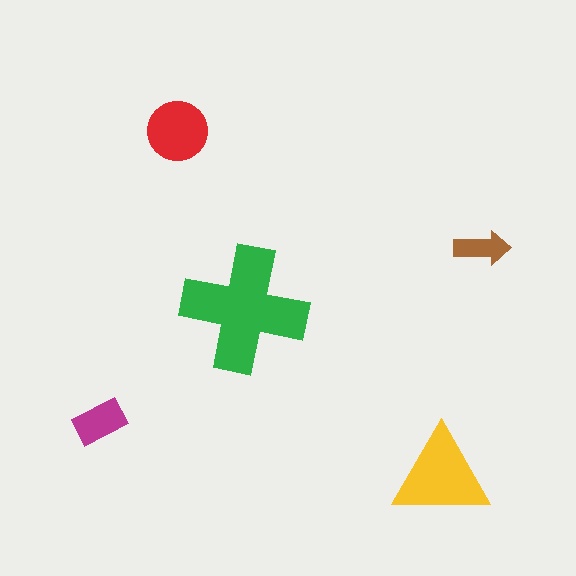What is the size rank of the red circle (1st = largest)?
3rd.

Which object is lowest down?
The yellow triangle is bottommost.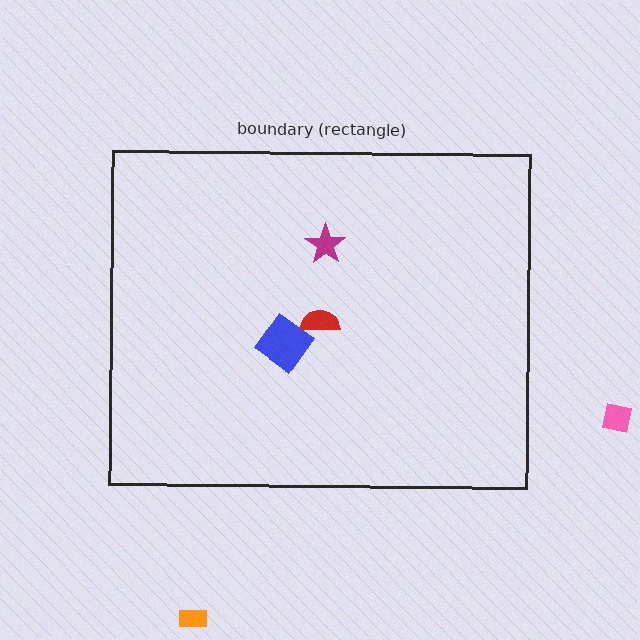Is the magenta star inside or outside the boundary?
Inside.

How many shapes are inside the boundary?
3 inside, 2 outside.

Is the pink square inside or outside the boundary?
Outside.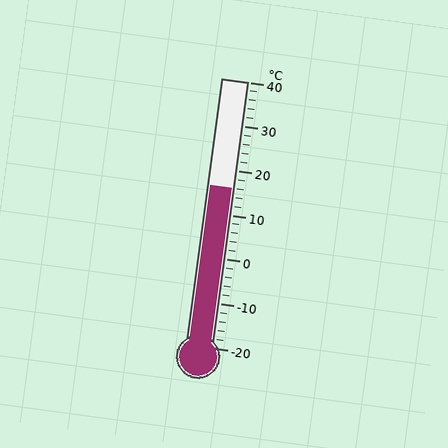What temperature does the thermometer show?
The thermometer shows approximately 16°C.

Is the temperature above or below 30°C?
The temperature is below 30°C.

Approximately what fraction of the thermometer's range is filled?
The thermometer is filled to approximately 60% of its range.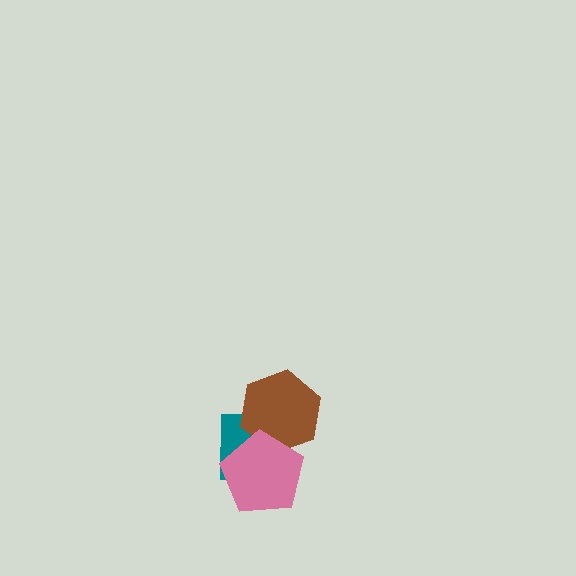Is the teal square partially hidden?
Yes, it is partially covered by another shape.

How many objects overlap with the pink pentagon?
2 objects overlap with the pink pentagon.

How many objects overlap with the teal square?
2 objects overlap with the teal square.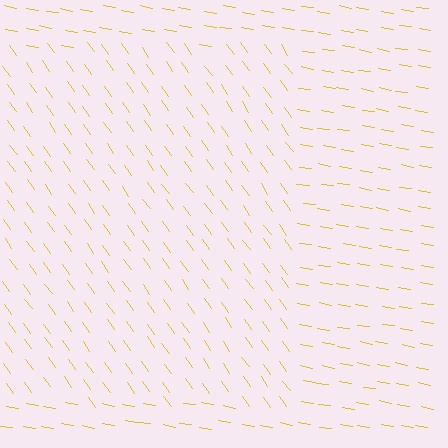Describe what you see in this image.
The image is filled with small yellow line segments. A rectangle region in the image has lines oriented differently from the surrounding lines, creating a visible texture boundary.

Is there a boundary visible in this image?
Yes, there is a texture boundary formed by a change in line orientation.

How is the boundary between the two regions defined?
The boundary is defined purely by a change in line orientation (approximately 45 degrees difference). All lines are the same color and thickness.